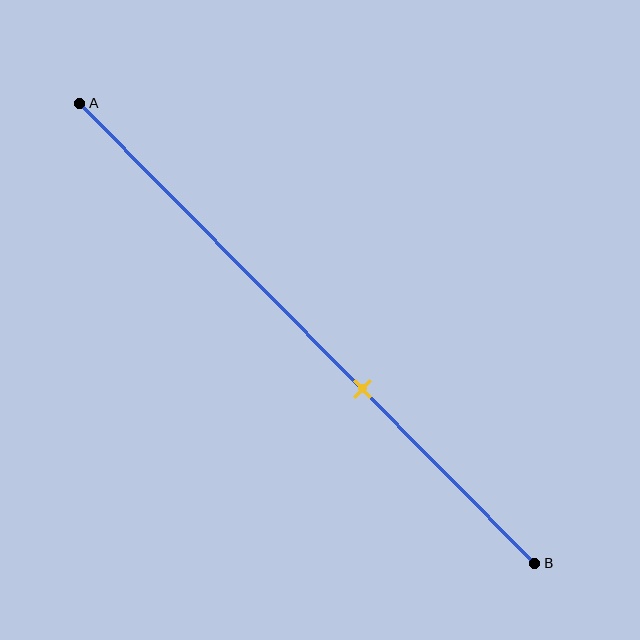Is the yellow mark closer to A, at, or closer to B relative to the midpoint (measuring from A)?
The yellow mark is closer to point B than the midpoint of segment AB.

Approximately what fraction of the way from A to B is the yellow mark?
The yellow mark is approximately 60% of the way from A to B.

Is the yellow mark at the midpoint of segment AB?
No, the mark is at about 60% from A, not at the 50% midpoint.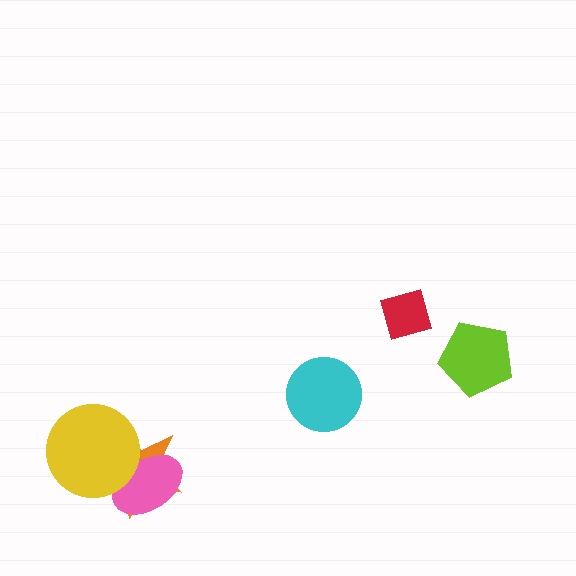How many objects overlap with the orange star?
2 objects overlap with the orange star.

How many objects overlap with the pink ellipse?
2 objects overlap with the pink ellipse.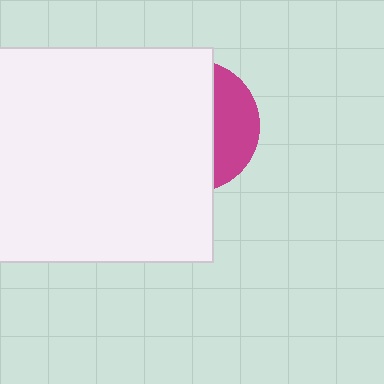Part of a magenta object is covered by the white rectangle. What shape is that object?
It is a circle.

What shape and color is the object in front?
The object in front is a white rectangle.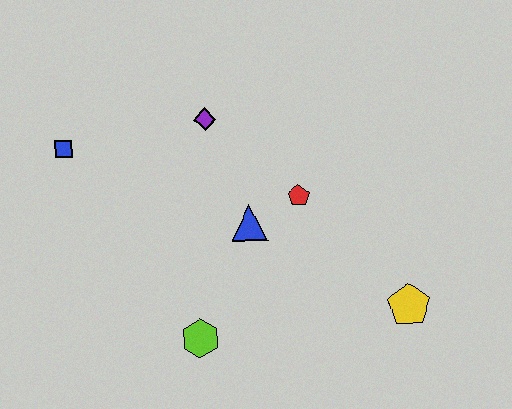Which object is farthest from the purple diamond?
The yellow pentagon is farthest from the purple diamond.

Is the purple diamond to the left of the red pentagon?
Yes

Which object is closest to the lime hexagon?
The blue triangle is closest to the lime hexagon.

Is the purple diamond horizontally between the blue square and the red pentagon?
Yes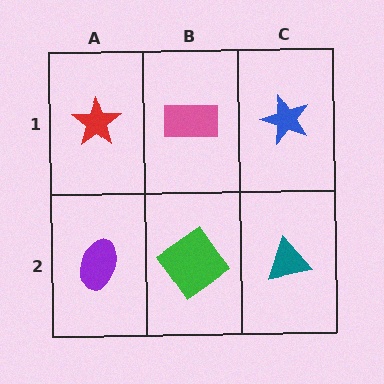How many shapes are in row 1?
3 shapes.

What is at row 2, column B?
A green diamond.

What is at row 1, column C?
A blue star.